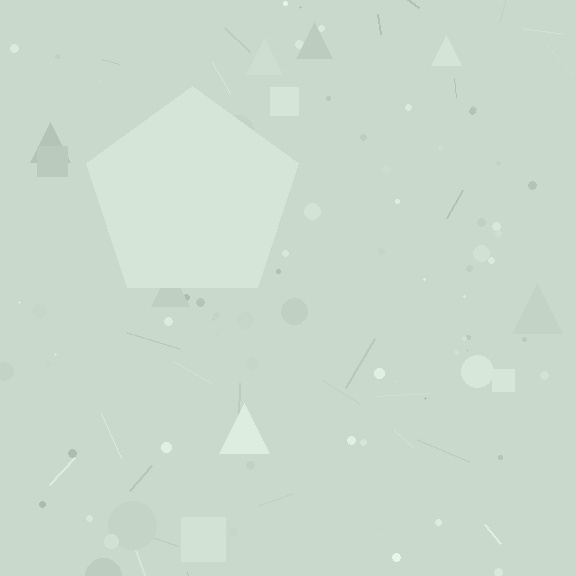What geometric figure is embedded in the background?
A pentagon is embedded in the background.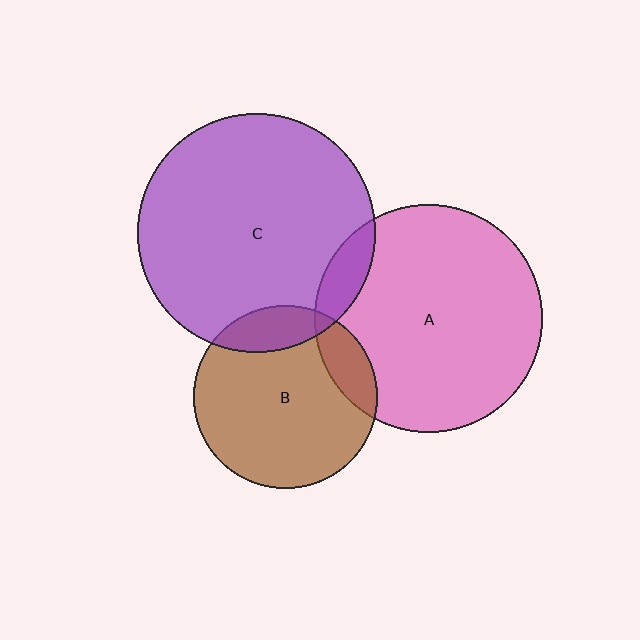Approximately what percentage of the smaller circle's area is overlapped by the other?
Approximately 10%.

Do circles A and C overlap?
Yes.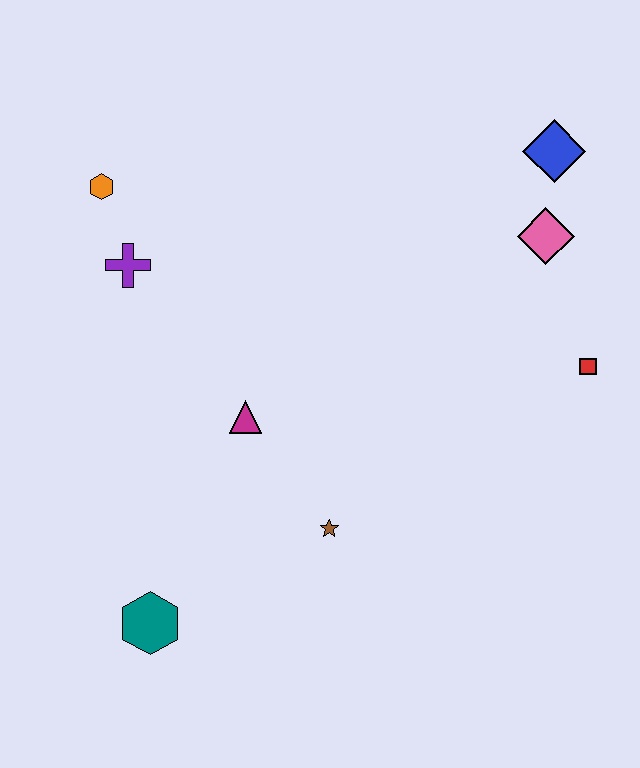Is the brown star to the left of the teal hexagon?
No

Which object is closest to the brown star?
The magenta triangle is closest to the brown star.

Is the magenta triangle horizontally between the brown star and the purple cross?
Yes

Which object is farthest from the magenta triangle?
The blue diamond is farthest from the magenta triangle.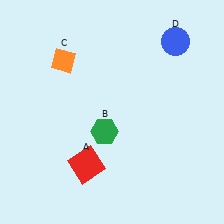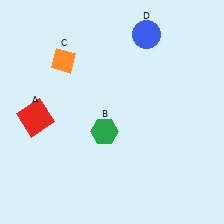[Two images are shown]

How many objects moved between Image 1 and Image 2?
2 objects moved between the two images.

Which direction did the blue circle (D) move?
The blue circle (D) moved left.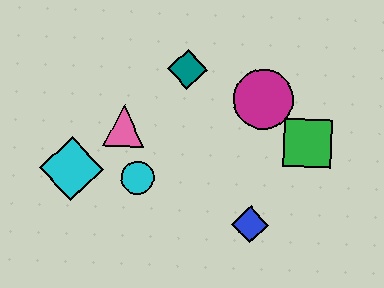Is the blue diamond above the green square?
No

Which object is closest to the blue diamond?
The green square is closest to the blue diamond.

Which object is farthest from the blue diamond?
The cyan diamond is farthest from the blue diamond.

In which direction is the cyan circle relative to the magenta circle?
The cyan circle is to the left of the magenta circle.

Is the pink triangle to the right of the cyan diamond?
Yes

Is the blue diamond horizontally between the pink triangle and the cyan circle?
No